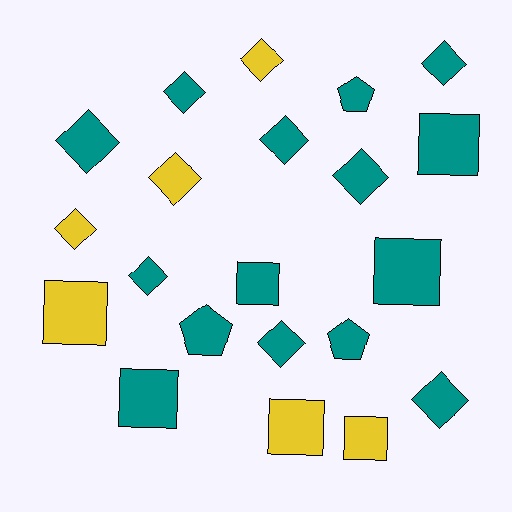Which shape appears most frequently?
Diamond, with 11 objects.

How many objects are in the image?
There are 21 objects.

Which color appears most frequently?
Teal, with 15 objects.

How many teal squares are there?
There are 4 teal squares.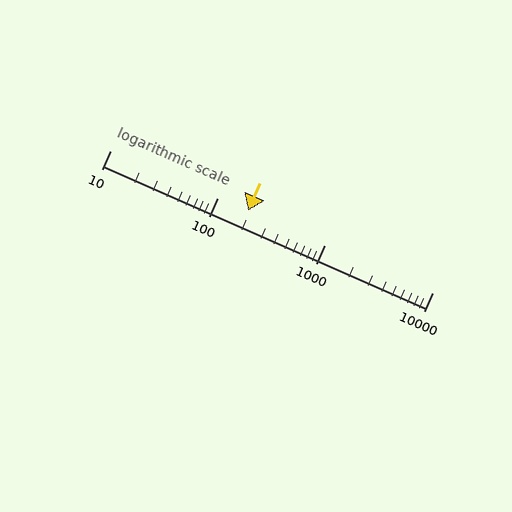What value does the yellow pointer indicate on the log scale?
The pointer indicates approximately 190.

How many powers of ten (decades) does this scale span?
The scale spans 3 decades, from 10 to 10000.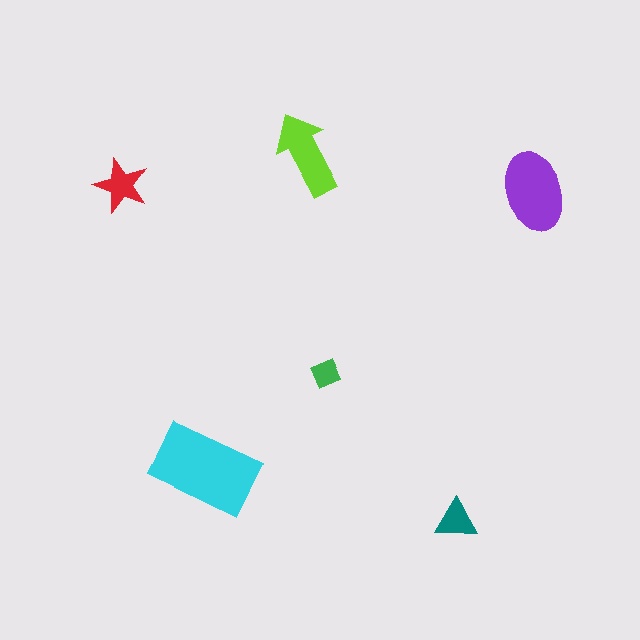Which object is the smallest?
The green diamond.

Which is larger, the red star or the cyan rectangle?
The cyan rectangle.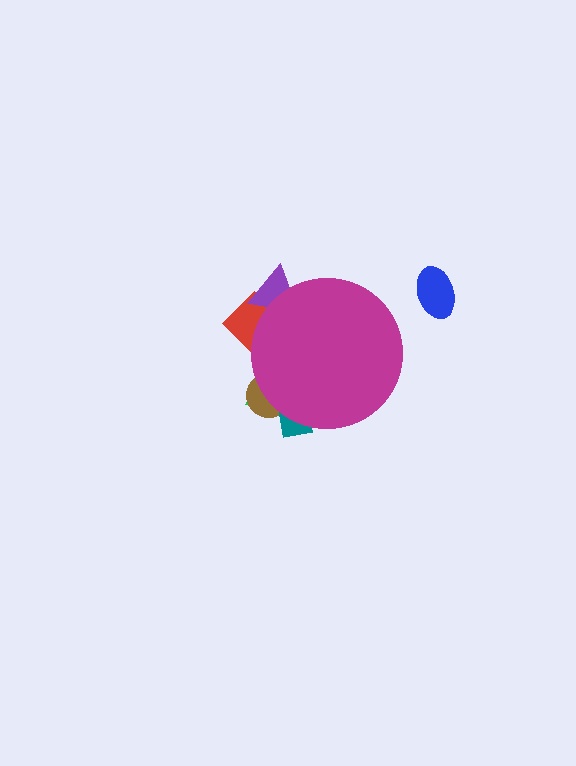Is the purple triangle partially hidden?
Yes, the purple triangle is partially hidden behind the magenta circle.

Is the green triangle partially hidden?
Yes, the green triangle is partially hidden behind the magenta circle.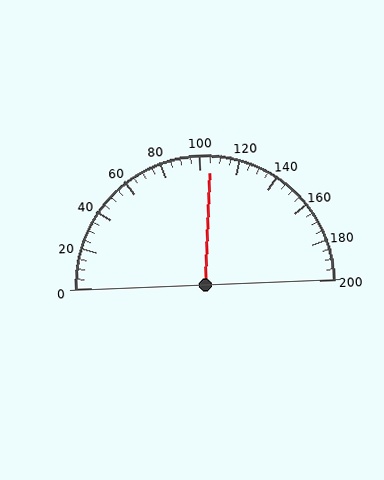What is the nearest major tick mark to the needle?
The nearest major tick mark is 100.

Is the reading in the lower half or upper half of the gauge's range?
The reading is in the upper half of the range (0 to 200).